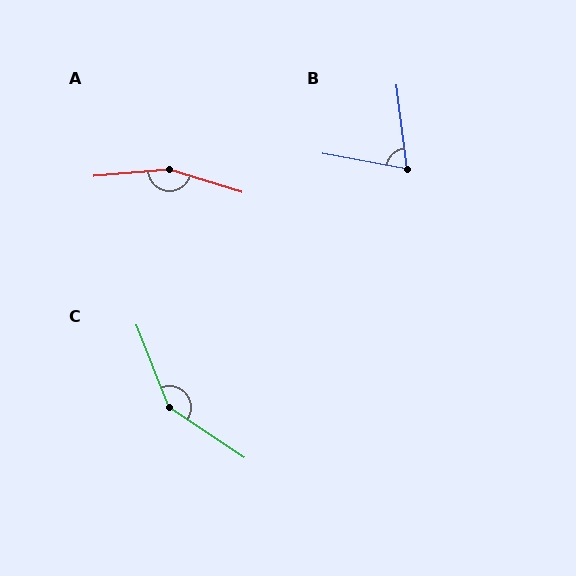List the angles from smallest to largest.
B (72°), C (145°), A (158°).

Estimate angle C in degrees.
Approximately 145 degrees.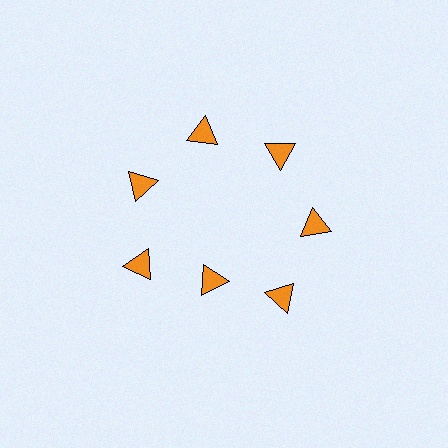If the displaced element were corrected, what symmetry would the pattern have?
It would have 7-fold rotational symmetry — the pattern would map onto itself every 51 degrees.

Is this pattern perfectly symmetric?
No. The 7 orange triangles are arranged in a ring, but one element near the 6 o'clock position is pulled inward toward the center, breaking the 7-fold rotational symmetry.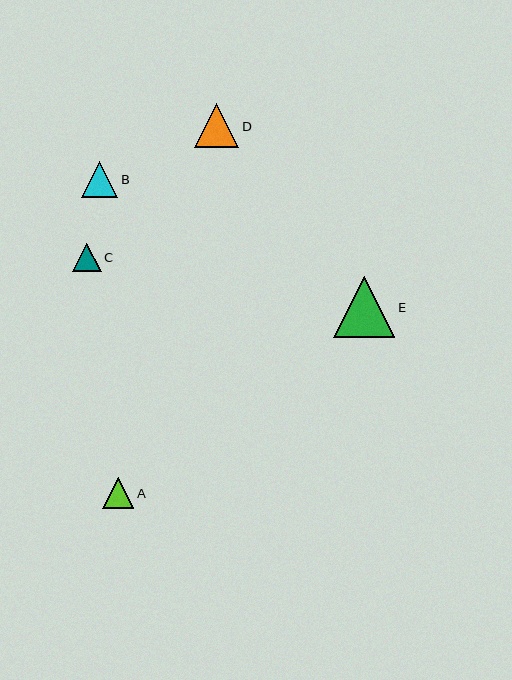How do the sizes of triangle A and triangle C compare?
Triangle A and triangle C are approximately the same size.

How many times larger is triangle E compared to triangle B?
Triangle E is approximately 1.7 times the size of triangle B.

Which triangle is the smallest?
Triangle C is the smallest with a size of approximately 29 pixels.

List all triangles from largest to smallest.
From largest to smallest: E, D, B, A, C.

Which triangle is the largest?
Triangle E is the largest with a size of approximately 61 pixels.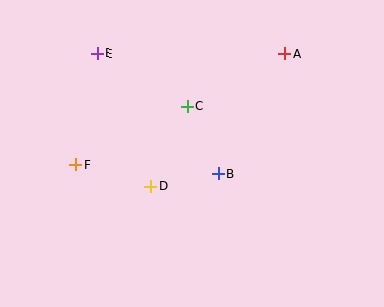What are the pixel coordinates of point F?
Point F is at (76, 165).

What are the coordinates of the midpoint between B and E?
The midpoint between B and E is at (157, 114).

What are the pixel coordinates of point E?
Point E is at (97, 53).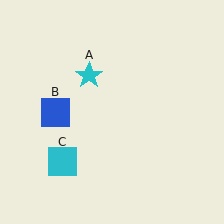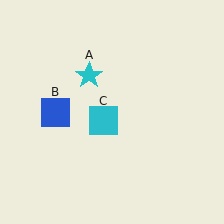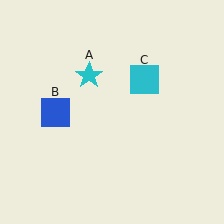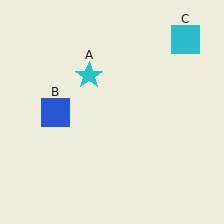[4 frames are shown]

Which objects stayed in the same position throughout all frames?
Cyan star (object A) and blue square (object B) remained stationary.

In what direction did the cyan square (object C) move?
The cyan square (object C) moved up and to the right.